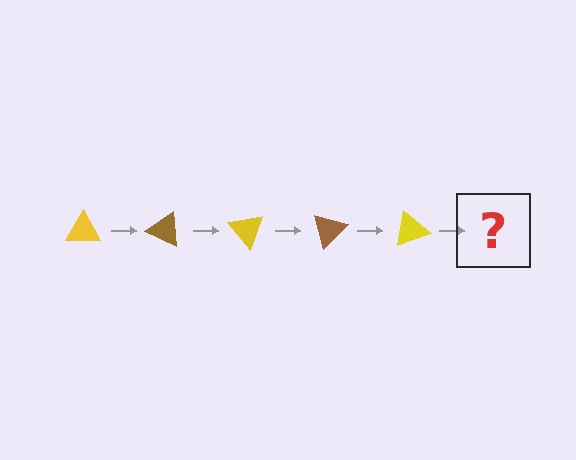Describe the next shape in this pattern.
It should be a brown triangle, rotated 125 degrees from the start.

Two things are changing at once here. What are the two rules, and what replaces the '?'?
The two rules are that it rotates 25 degrees each step and the color cycles through yellow and brown. The '?' should be a brown triangle, rotated 125 degrees from the start.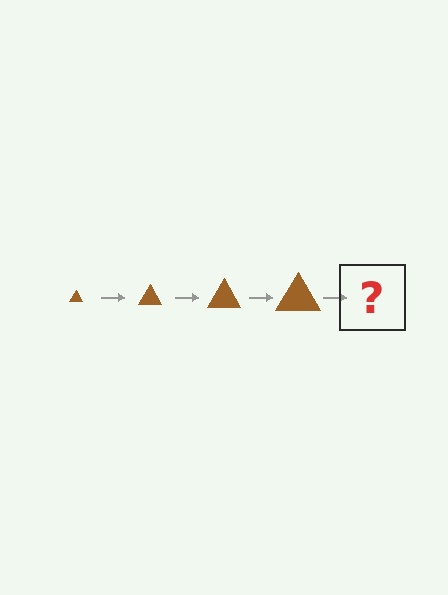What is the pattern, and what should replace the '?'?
The pattern is that the triangle gets progressively larger each step. The '?' should be a brown triangle, larger than the previous one.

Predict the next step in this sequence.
The next step is a brown triangle, larger than the previous one.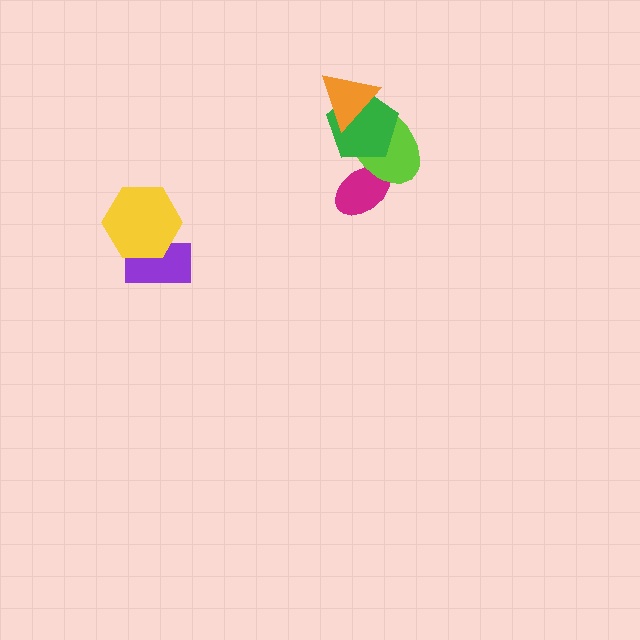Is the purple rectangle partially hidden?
Yes, it is partially covered by another shape.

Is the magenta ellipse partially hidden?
Yes, it is partially covered by another shape.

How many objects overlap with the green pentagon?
2 objects overlap with the green pentagon.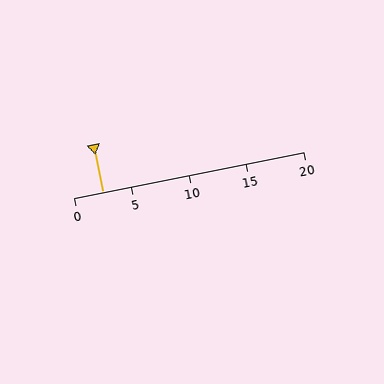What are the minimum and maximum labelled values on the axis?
The axis runs from 0 to 20.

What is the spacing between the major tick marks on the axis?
The major ticks are spaced 5 apart.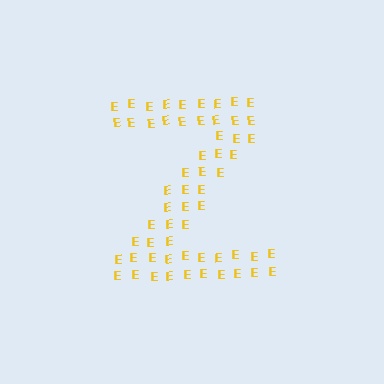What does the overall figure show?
The overall figure shows the letter Z.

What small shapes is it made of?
It is made of small letter E's.